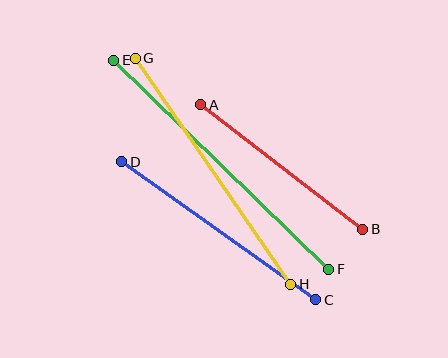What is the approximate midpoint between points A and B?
The midpoint is at approximately (282, 167) pixels.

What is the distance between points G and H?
The distance is approximately 274 pixels.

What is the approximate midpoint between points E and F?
The midpoint is at approximately (221, 165) pixels.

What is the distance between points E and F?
The distance is approximately 300 pixels.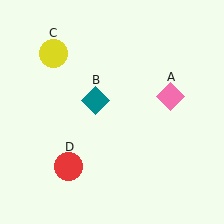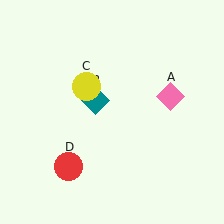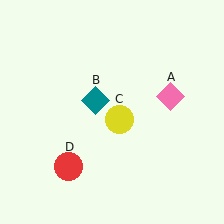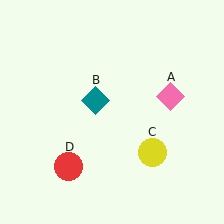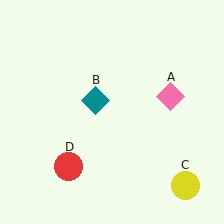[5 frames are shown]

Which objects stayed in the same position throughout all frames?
Pink diamond (object A) and teal diamond (object B) and red circle (object D) remained stationary.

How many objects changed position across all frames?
1 object changed position: yellow circle (object C).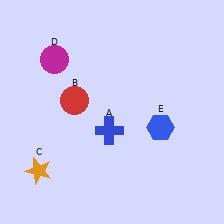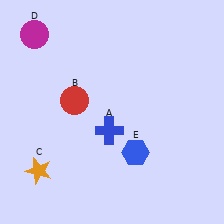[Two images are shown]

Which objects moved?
The objects that moved are: the magenta circle (D), the blue hexagon (E).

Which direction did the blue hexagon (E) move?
The blue hexagon (E) moved down.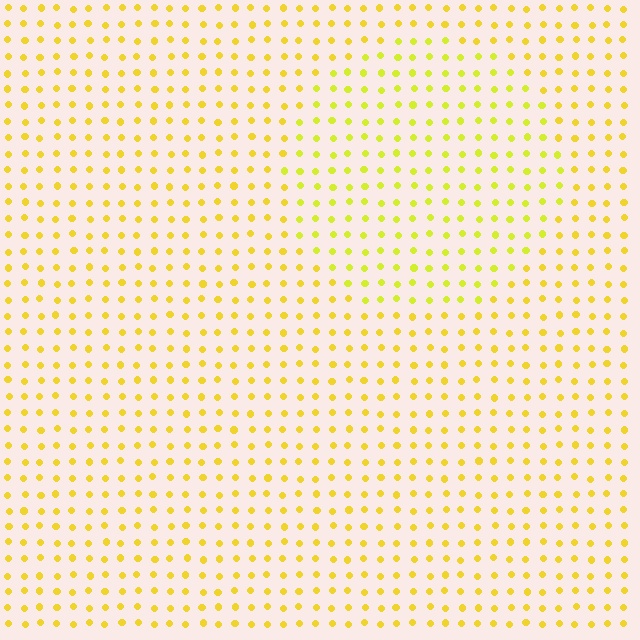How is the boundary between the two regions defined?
The boundary is defined purely by a slight shift in hue (about 18 degrees). Spacing, size, and orientation are identical on both sides.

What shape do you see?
I see a circle.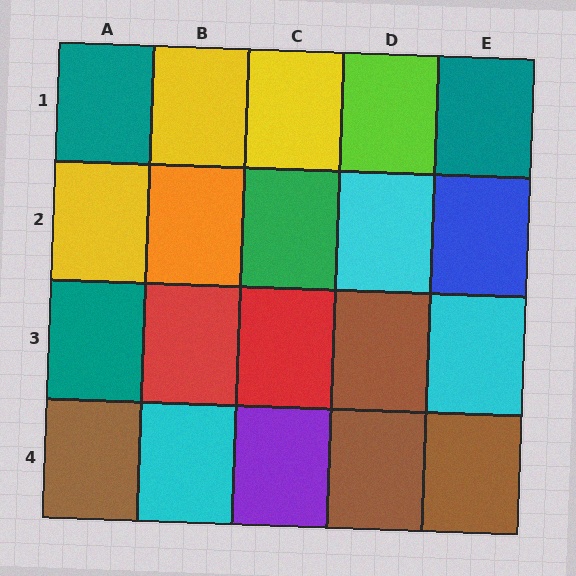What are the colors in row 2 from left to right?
Yellow, orange, green, cyan, blue.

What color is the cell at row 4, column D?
Brown.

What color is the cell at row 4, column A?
Brown.